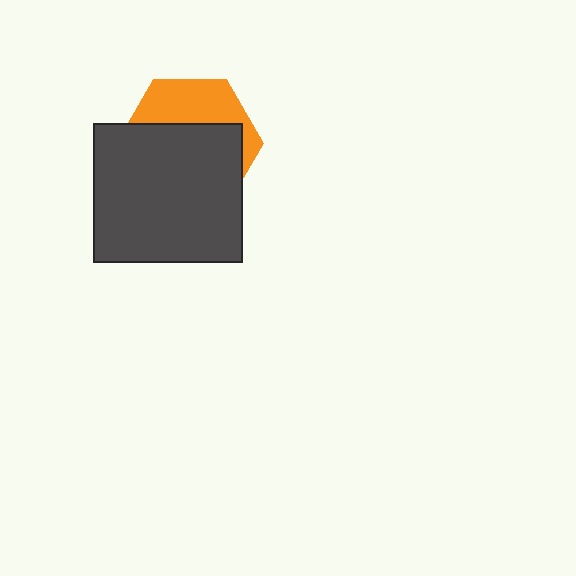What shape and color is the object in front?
The object in front is a dark gray rectangle.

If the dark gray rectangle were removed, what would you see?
You would see the complete orange hexagon.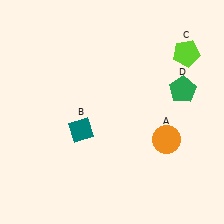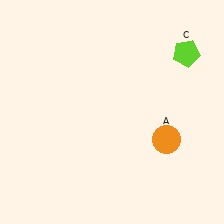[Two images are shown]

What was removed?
The green pentagon (D), the teal diamond (B) were removed in Image 2.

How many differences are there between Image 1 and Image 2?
There are 2 differences between the two images.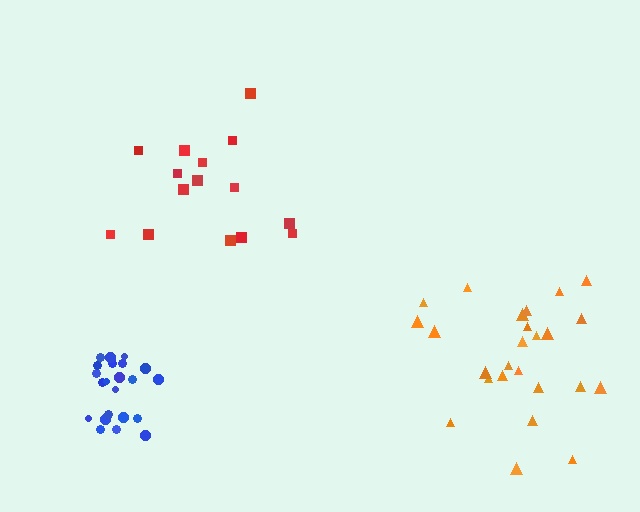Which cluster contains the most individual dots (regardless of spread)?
Orange (25).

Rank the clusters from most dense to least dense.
blue, orange, red.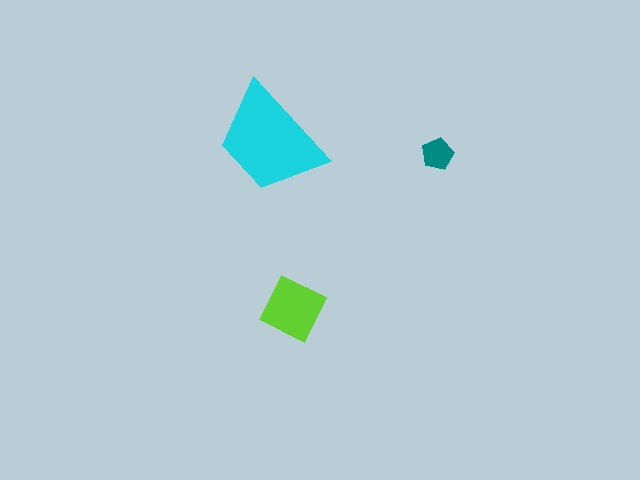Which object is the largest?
The cyan trapezoid.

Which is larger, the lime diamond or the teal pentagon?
The lime diamond.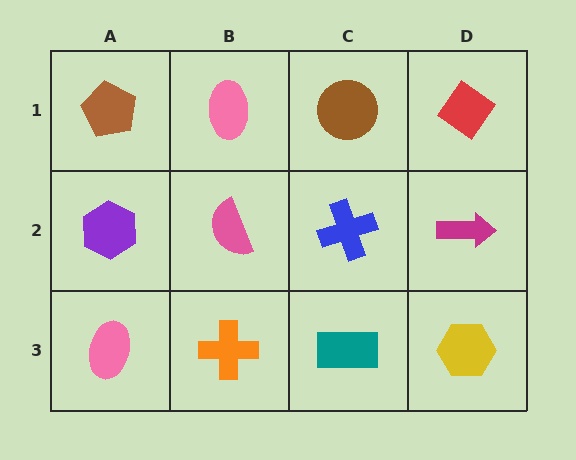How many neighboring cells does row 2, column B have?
4.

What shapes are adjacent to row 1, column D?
A magenta arrow (row 2, column D), a brown circle (row 1, column C).